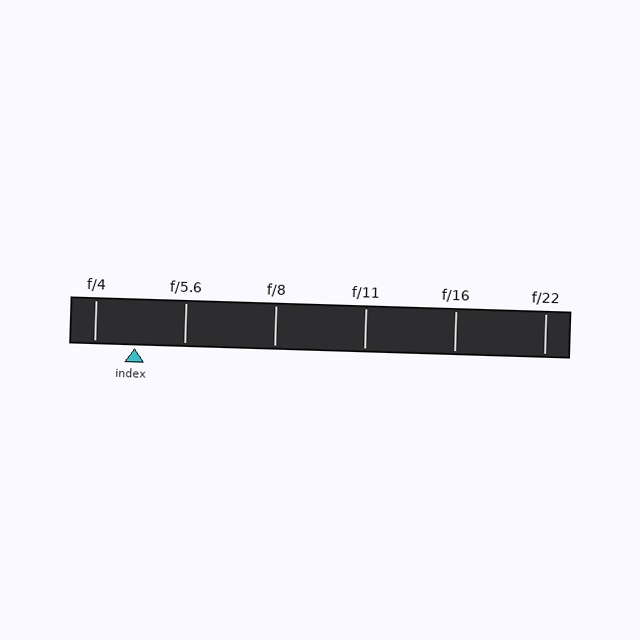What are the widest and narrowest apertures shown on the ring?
The widest aperture shown is f/4 and the narrowest is f/22.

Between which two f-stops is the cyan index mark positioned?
The index mark is between f/4 and f/5.6.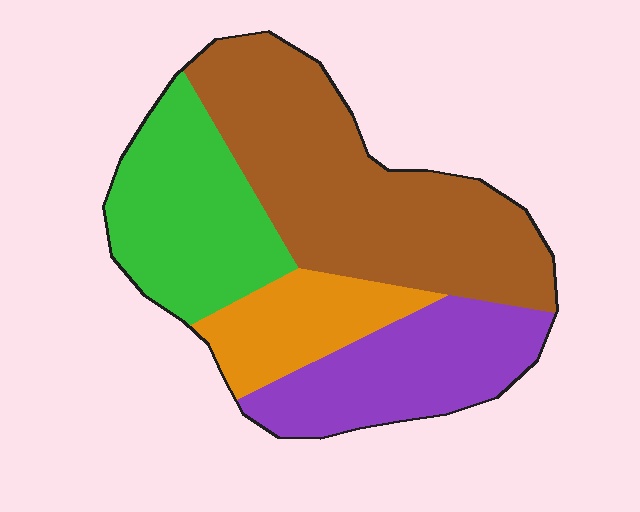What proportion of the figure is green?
Green takes up about one quarter (1/4) of the figure.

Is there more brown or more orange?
Brown.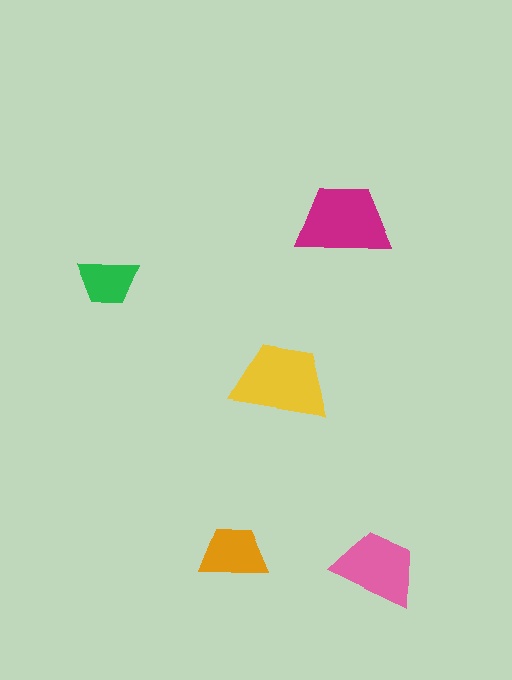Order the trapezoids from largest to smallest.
the yellow one, the magenta one, the pink one, the orange one, the green one.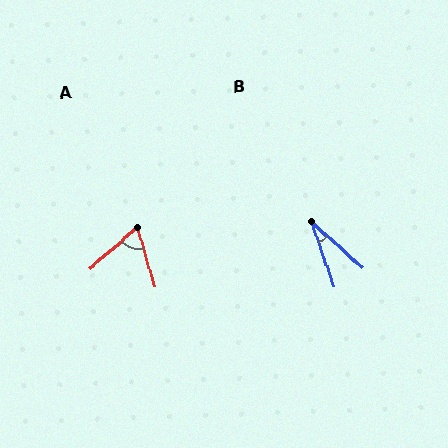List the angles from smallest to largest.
B (28°), A (66°).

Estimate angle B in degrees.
Approximately 28 degrees.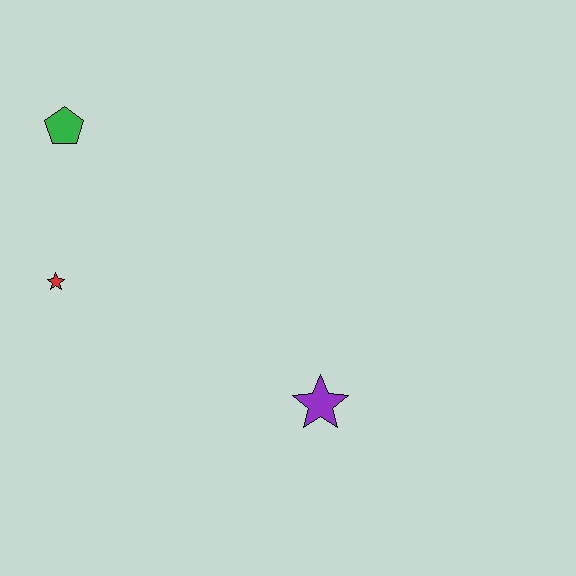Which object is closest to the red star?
The green pentagon is closest to the red star.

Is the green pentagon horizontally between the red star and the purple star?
Yes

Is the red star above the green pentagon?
No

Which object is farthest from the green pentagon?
The purple star is farthest from the green pentagon.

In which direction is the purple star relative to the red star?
The purple star is to the right of the red star.